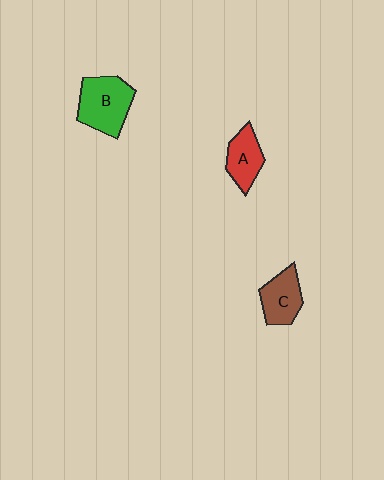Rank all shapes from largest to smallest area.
From largest to smallest: B (green), C (brown), A (red).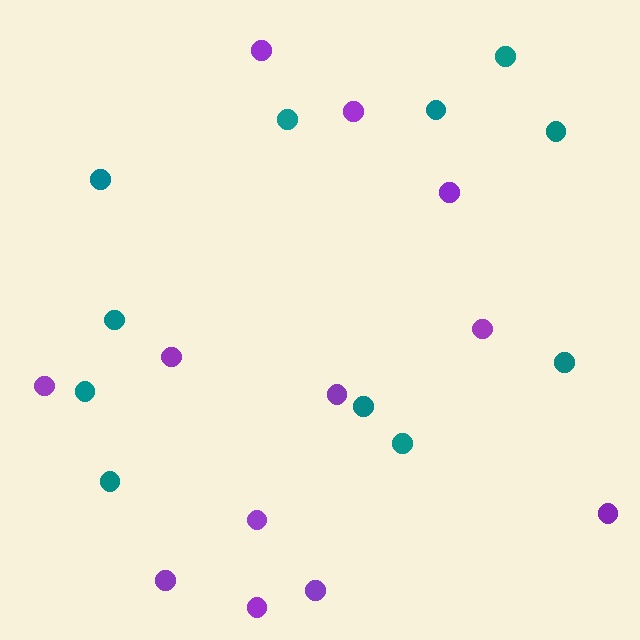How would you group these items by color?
There are 2 groups: one group of purple circles (12) and one group of teal circles (11).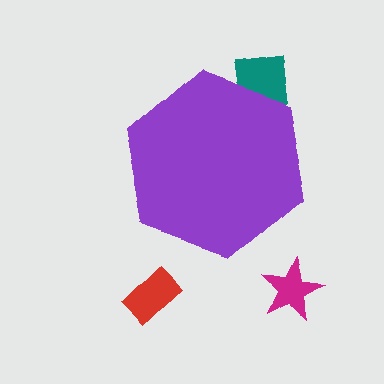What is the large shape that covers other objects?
A purple hexagon.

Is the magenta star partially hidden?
No, the magenta star is fully visible.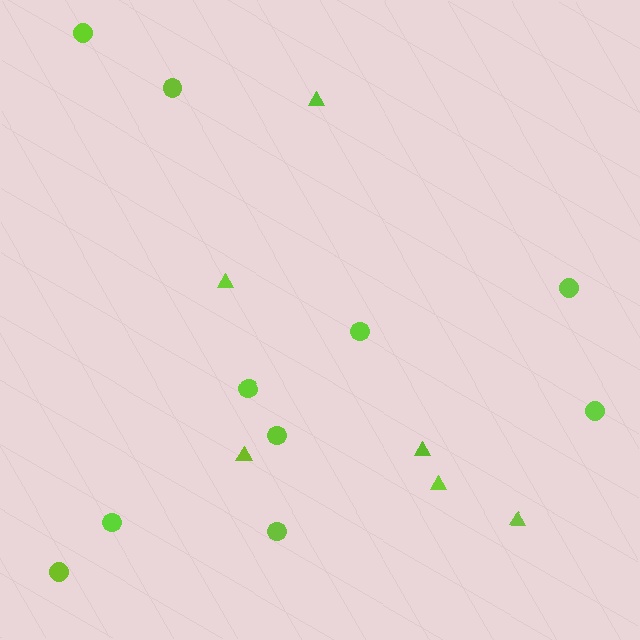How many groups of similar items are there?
There are 2 groups: one group of triangles (6) and one group of circles (10).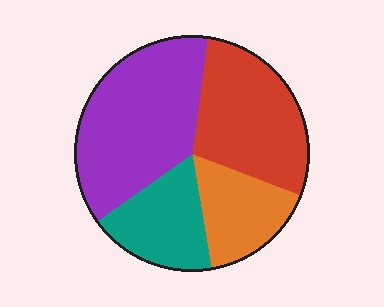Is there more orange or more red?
Red.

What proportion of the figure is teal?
Teal takes up about one sixth (1/6) of the figure.